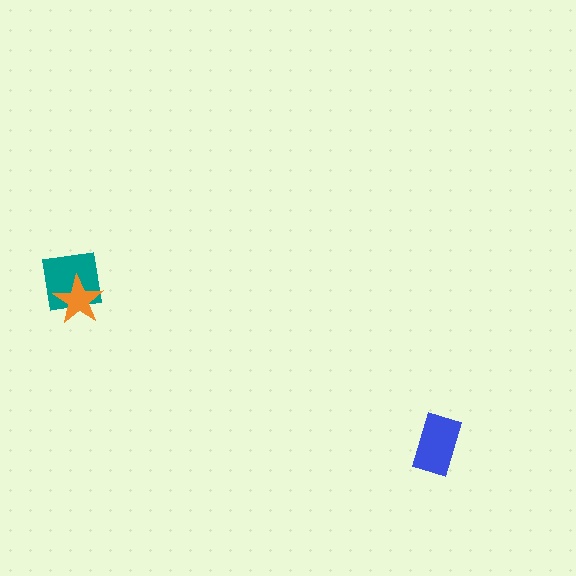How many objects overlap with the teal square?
1 object overlaps with the teal square.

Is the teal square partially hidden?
Yes, it is partially covered by another shape.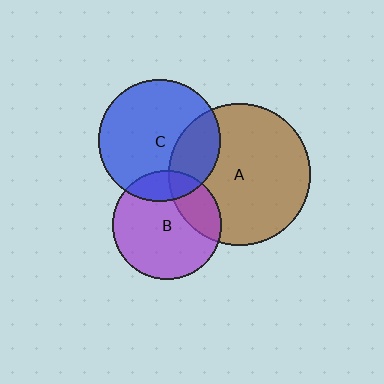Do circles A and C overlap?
Yes.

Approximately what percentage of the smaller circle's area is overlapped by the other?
Approximately 25%.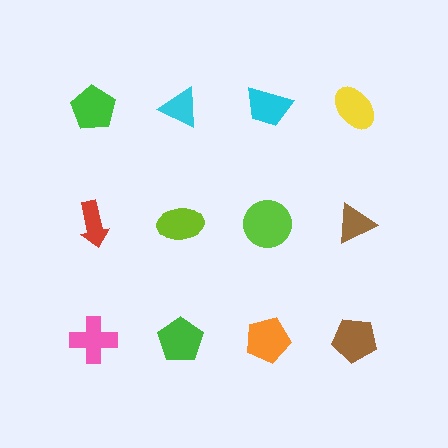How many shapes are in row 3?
4 shapes.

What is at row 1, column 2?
A cyan triangle.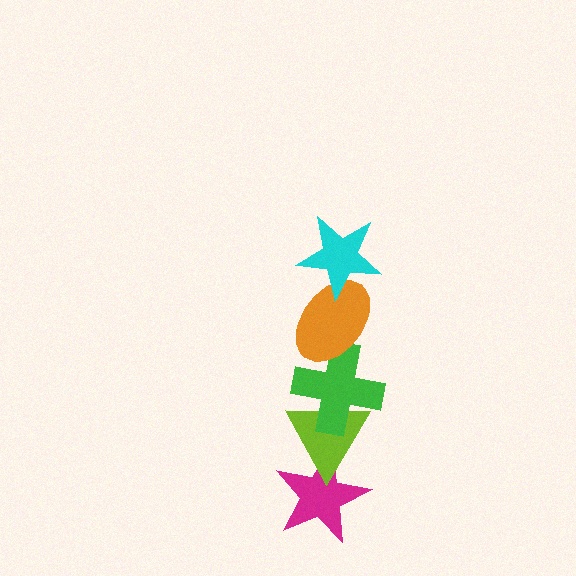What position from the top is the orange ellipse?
The orange ellipse is 2nd from the top.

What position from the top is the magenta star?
The magenta star is 5th from the top.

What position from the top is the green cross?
The green cross is 3rd from the top.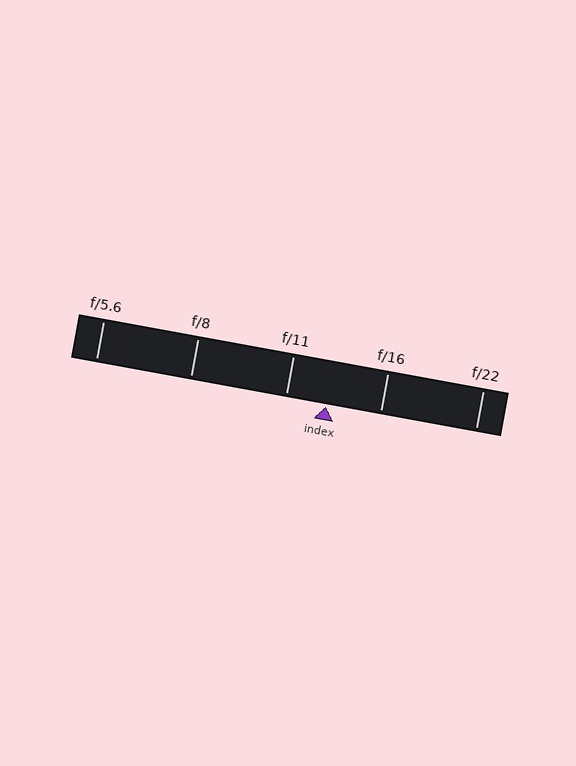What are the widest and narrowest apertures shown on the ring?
The widest aperture shown is f/5.6 and the narrowest is f/22.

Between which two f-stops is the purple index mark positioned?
The index mark is between f/11 and f/16.